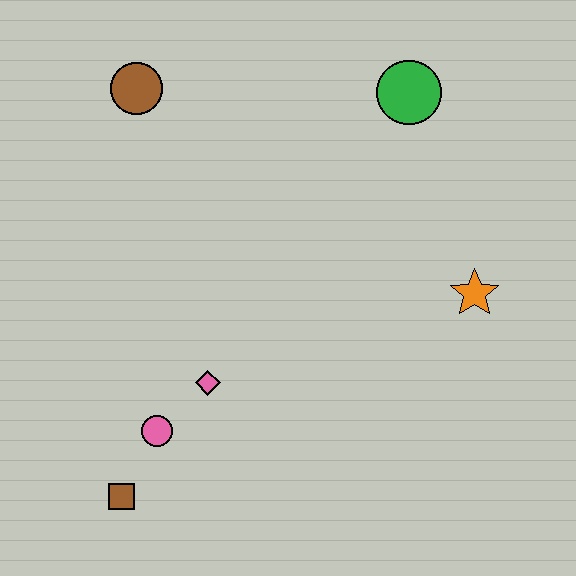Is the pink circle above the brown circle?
No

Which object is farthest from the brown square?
The green circle is farthest from the brown square.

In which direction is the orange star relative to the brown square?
The orange star is to the right of the brown square.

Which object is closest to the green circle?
The orange star is closest to the green circle.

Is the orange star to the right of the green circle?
Yes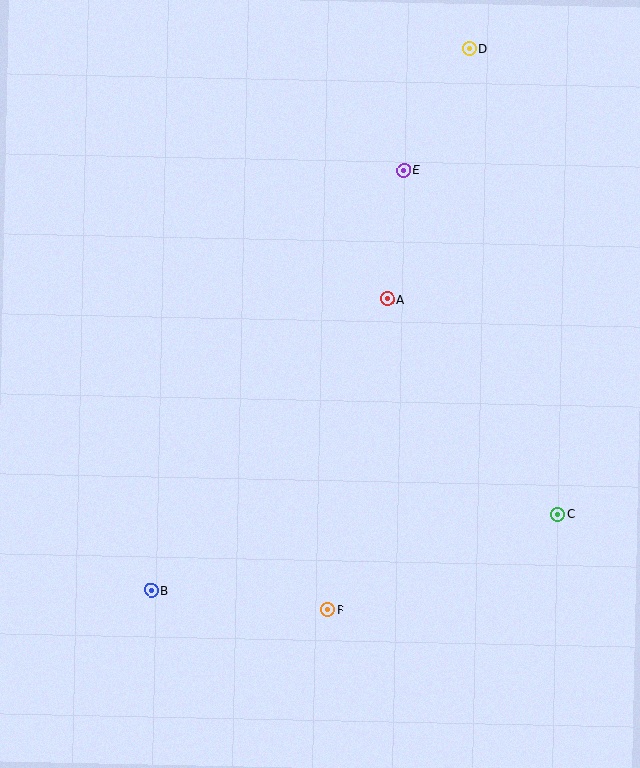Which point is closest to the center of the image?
Point A at (387, 299) is closest to the center.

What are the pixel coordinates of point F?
Point F is at (328, 610).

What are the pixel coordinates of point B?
Point B is at (151, 590).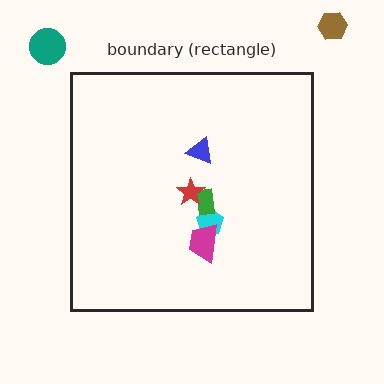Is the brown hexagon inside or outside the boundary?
Outside.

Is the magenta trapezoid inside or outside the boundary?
Inside.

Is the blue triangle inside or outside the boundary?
Inside.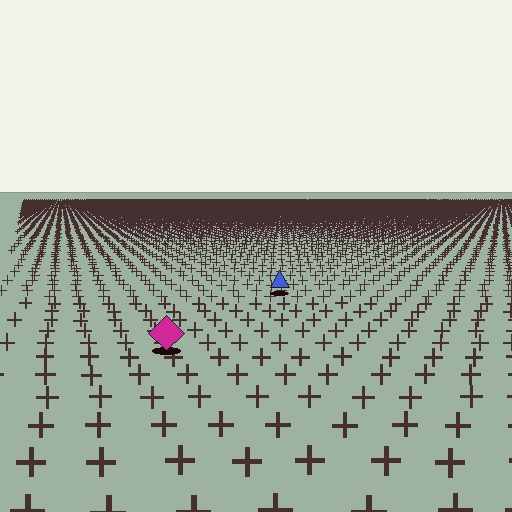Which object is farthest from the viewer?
The blue triangle is farthest from the viewer. It appears smaller and the ground texture around it is denser.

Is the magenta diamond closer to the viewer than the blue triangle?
Yes. The magenta diamond is closer — you can tell from the texture gradient: the ground texture is coarser near it.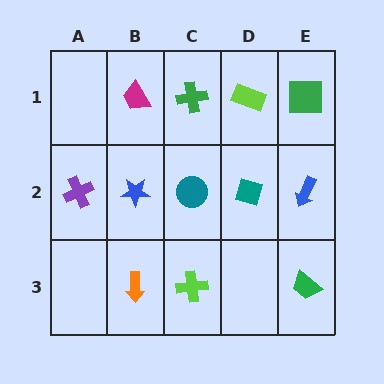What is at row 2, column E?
A blue arrow.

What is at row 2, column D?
A teal diamond.